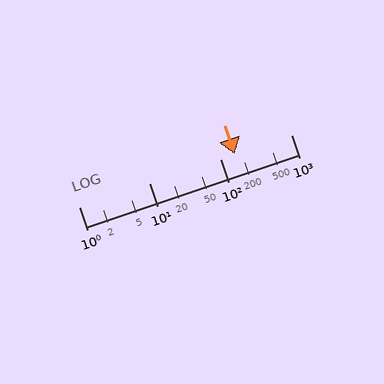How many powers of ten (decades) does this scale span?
The scale spans 3 decades, from 1 to 1000.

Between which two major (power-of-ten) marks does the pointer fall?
The pointer is between 100 and 1000.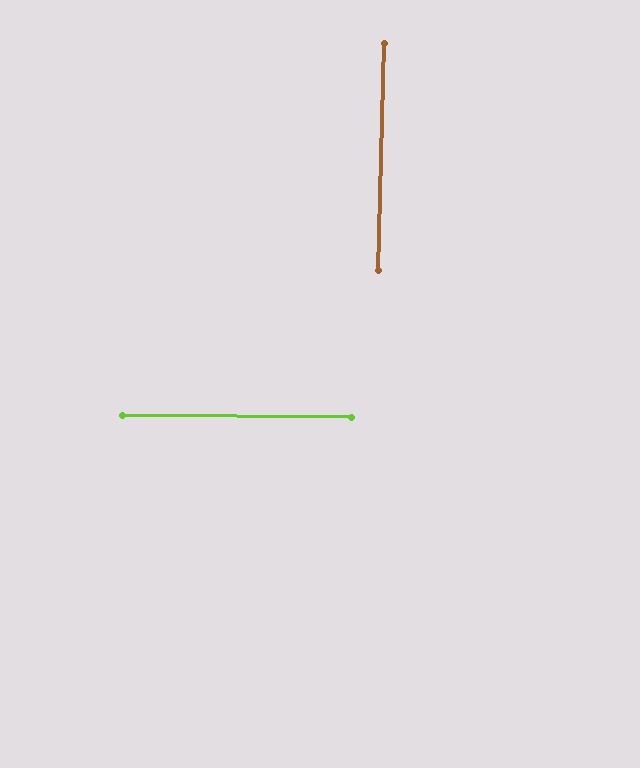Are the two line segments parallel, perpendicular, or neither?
Perpendicular — they meet at approximately 89°.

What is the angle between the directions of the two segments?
Approximately 89 degrees.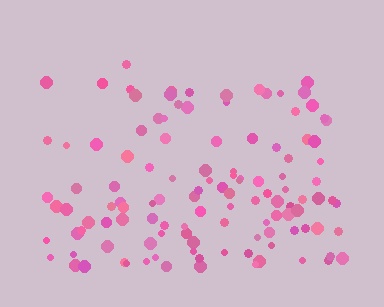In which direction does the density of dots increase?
From top to bottom, with the bottom side densest.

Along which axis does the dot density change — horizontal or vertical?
Vertical.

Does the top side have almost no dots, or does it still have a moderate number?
Still a moderate number, just noticeably fewer than the bottom.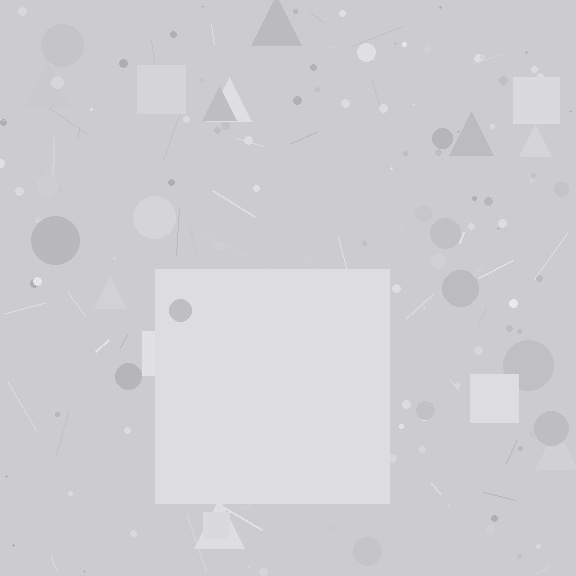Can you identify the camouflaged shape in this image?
The camouflaged shape is a square.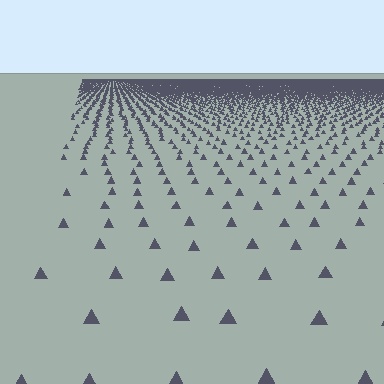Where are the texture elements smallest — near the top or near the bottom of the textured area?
Near the top.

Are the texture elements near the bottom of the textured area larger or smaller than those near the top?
Larger. Near the bottom, elements are closer to the viewer and appear at a bigger on-screen size.